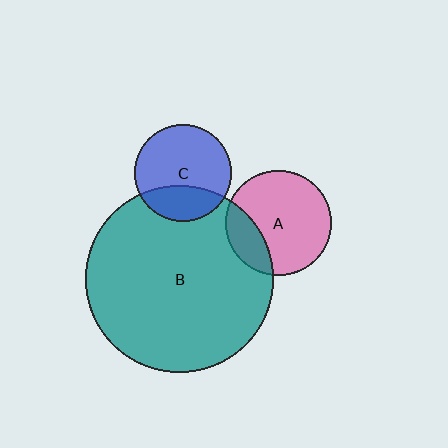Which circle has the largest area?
Circle B (teal).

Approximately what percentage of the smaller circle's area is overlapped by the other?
Approximately 30%.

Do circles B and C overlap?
Yes.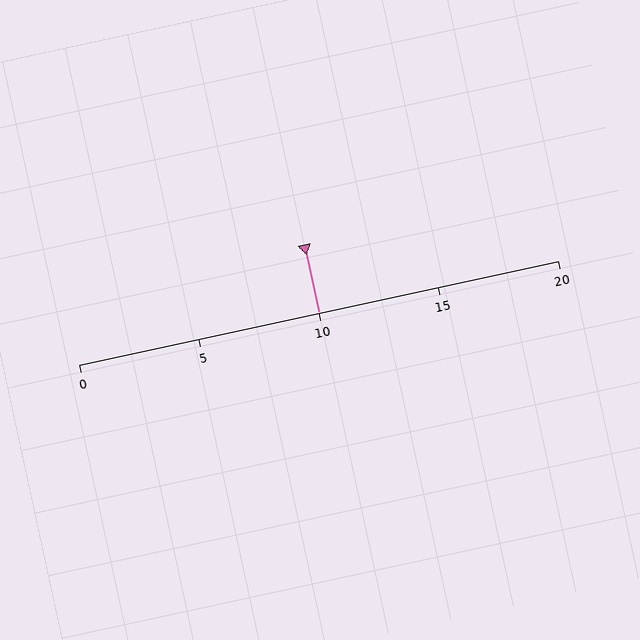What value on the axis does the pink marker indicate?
The marker indicates approximately 10.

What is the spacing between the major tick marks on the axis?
The major ticks are spaced 5 apart.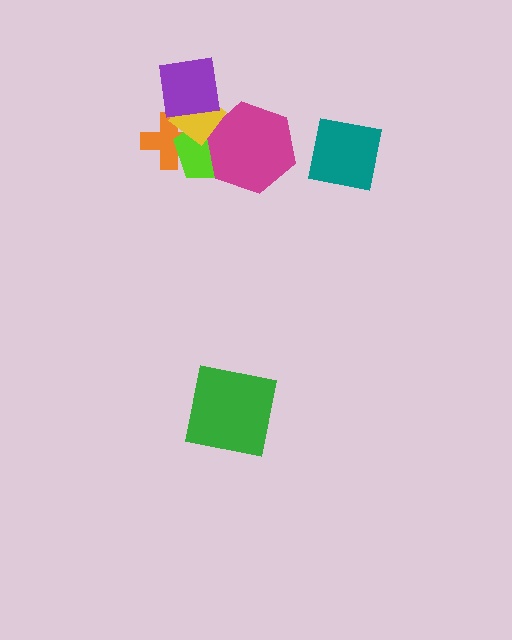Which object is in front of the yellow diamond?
The purple square is in front of the yellow diamond.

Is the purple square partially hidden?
No, no other shape covers it.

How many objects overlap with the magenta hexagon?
2 objects overlap with the magenta hexagon.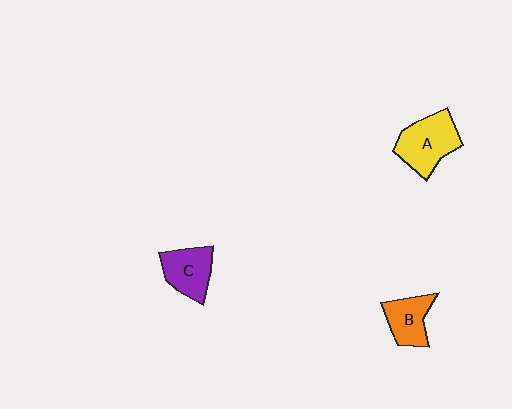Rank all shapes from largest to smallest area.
From largest to smallest: A (yellow), C (purple), B (orange).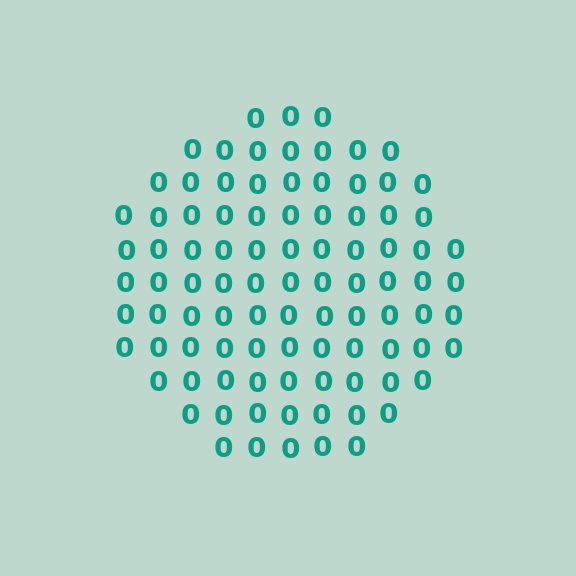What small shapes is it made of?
It is made of small digit 0's.